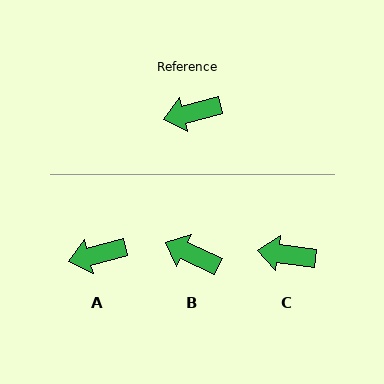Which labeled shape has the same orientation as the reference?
A.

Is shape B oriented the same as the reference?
No, it is off by about 38 degrees.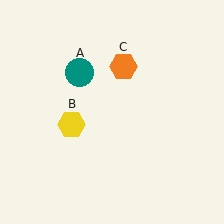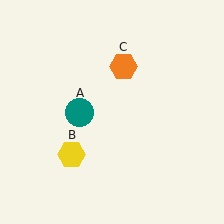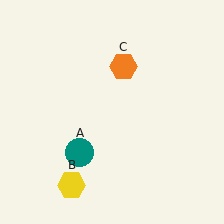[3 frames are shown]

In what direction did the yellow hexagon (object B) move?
The yellow hexagon (object B) moved down.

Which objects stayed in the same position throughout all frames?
Orange hexagon (object C) remained stationary.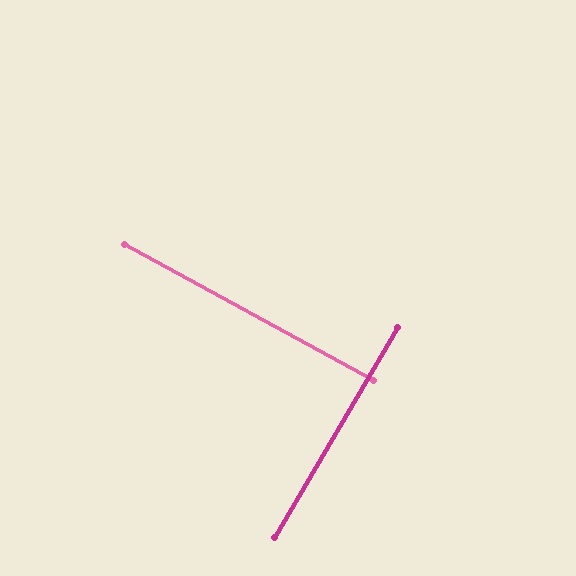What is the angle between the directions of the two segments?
Approximately 88 degrees.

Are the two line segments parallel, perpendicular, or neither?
Perpendicular — they meet at approximately 88°.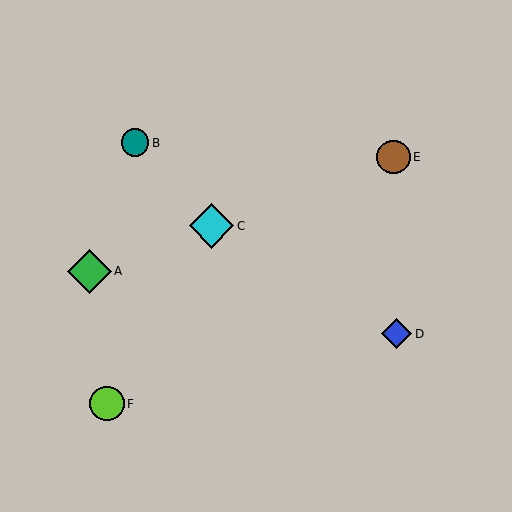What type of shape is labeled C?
Shape C is a cyan diamond.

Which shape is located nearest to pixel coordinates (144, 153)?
The teal circle (labeled B) at (135, 143) is nearest to that location.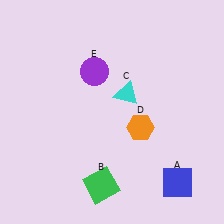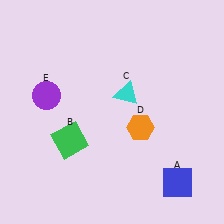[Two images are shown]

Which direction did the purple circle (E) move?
The purple circle (E) moved left.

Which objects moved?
The objects that moved are: the green square (B), the purple circle (E).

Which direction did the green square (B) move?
The green square (B) moved up.